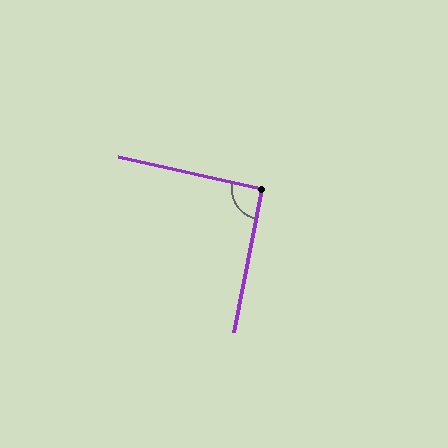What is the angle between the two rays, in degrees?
Approximately 91 degrees.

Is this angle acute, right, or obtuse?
It is approximately a right angle.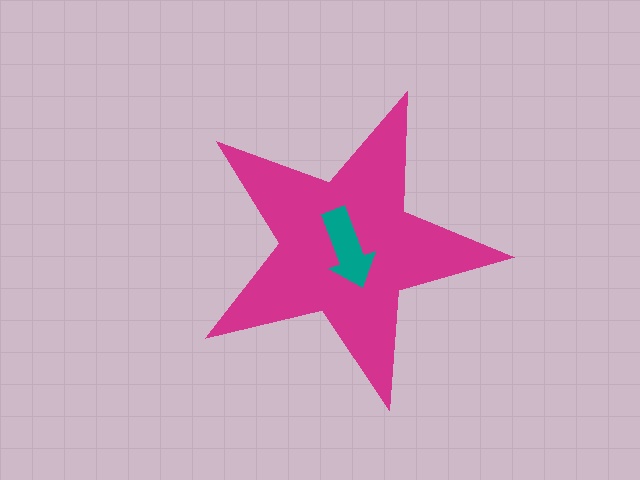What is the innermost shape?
The teal arrow.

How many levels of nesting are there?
2.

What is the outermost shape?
The magenta star.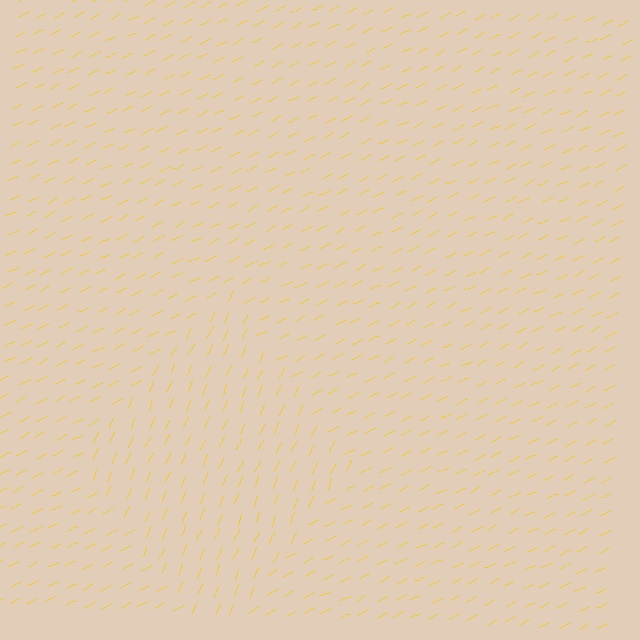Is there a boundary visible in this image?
Yes, there is a texture boundary formed by a change in line orientation.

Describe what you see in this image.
The image is filled with small yellow line segments. A diamond region in the image has lines oriented differently from the surrounding lines, creating a visible texture boundary.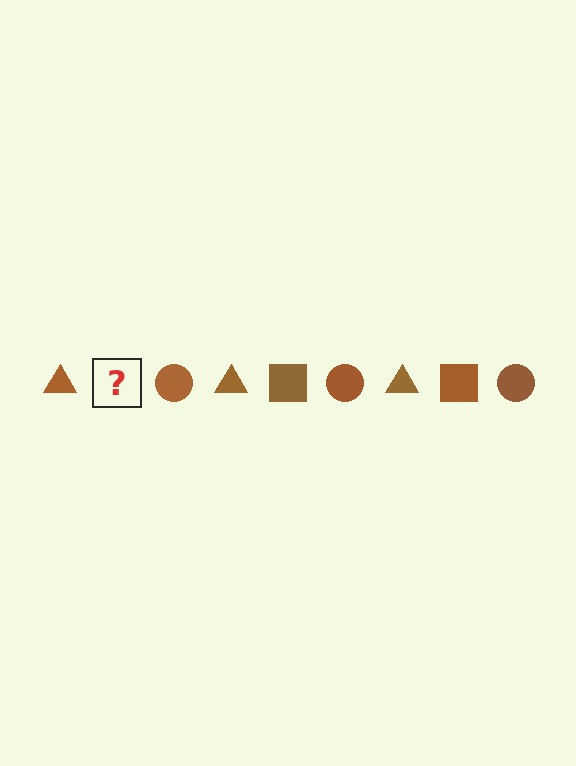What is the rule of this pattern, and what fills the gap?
The rule is that the pattern cycles through triangle, square, circle shapes in brown. The gap should be filled with a brown square.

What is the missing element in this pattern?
The missing element is a brown square.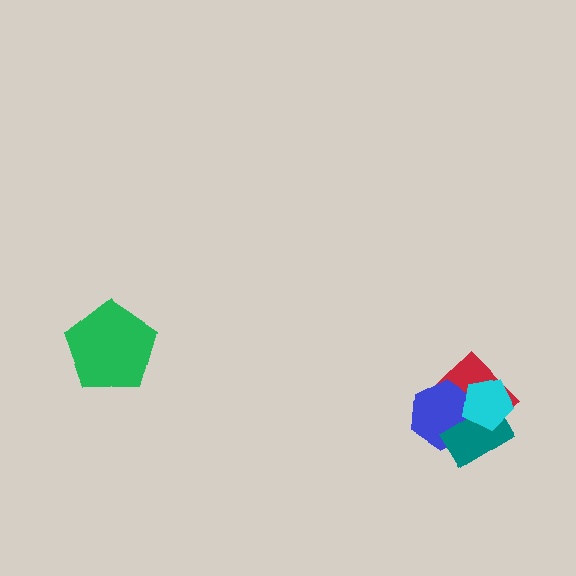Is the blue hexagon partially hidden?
Yes, it is partially covered by another shape.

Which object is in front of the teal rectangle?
The cyan pentagon is in front of the teal rectangle.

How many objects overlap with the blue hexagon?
3 objects overlap with the blue hexagon.